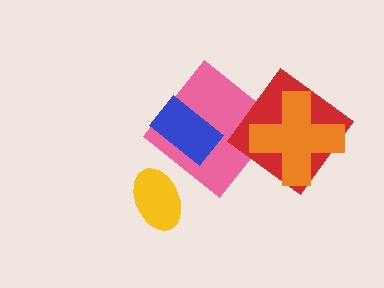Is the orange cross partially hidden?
No, no other shape covers it.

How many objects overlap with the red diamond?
2 objects overlap with the red diamond.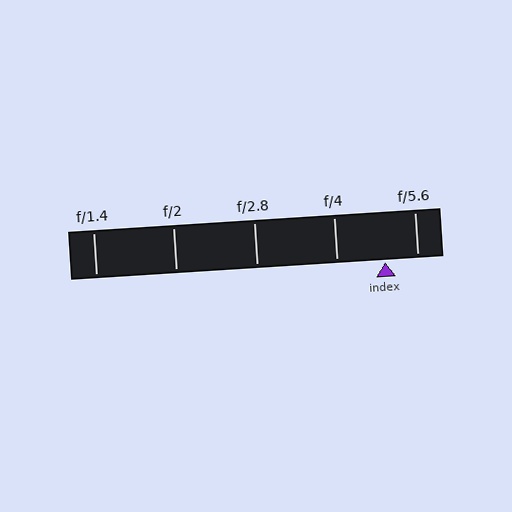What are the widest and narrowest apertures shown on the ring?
The widest aperture shown is f/1.4 and the narrowest is f/5.6.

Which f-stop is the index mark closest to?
The index mark is closest to f/5.6.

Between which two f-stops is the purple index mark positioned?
The index mark is between f/4 and f/5.6.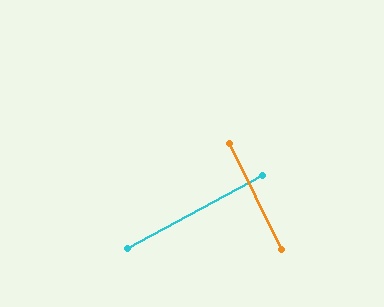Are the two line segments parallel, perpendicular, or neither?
Perpendicular — they meet at approximately 88°.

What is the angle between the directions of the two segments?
Approximately 88 degrees.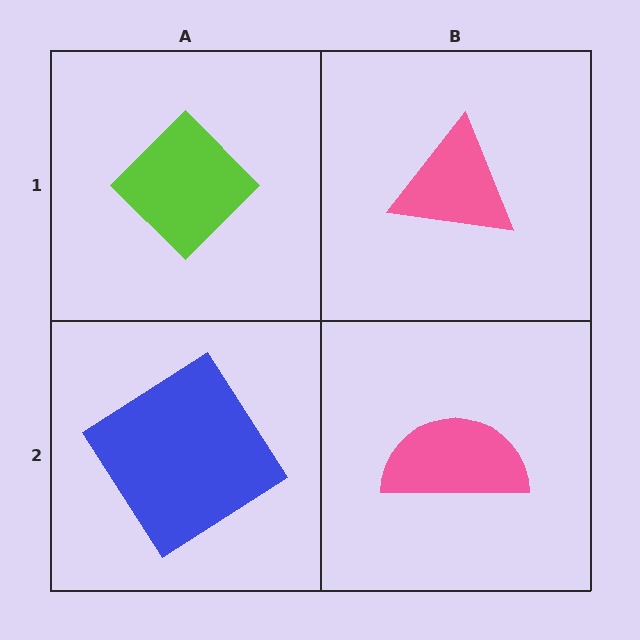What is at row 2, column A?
A blue diamond.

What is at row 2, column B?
A pink semicircle.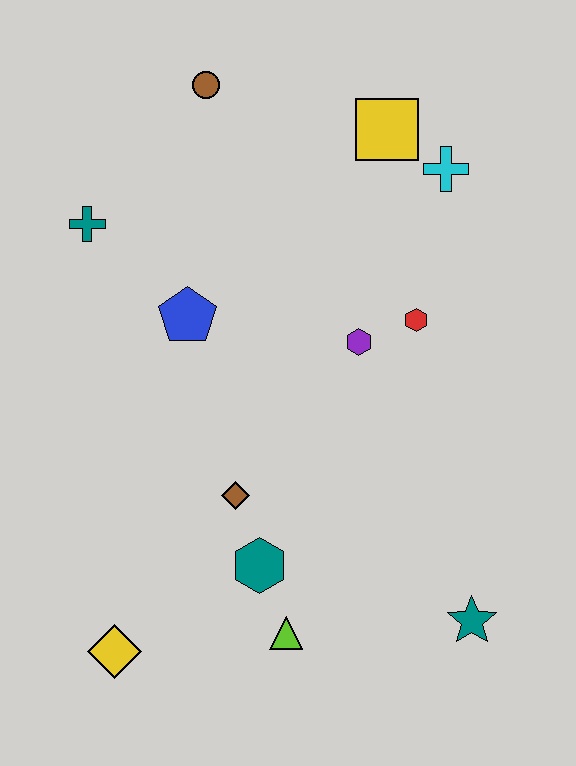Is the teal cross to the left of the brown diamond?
Yes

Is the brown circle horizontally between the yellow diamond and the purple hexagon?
Yes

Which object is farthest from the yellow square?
The yellow diamond is farthest from the yellow square.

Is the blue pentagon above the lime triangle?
Yes